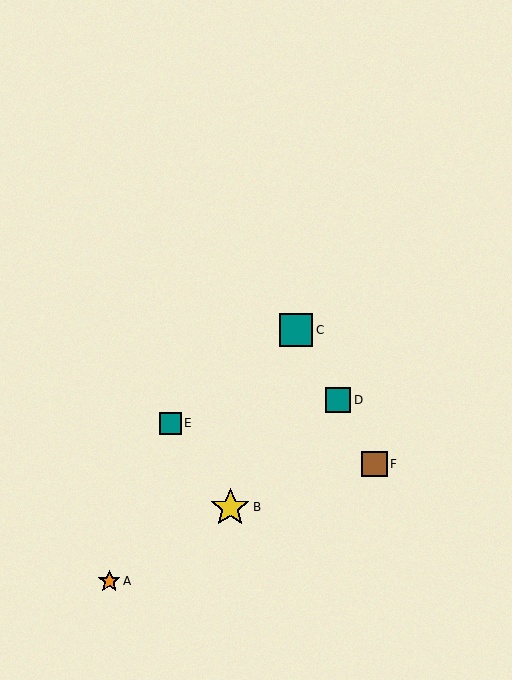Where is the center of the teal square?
The center of the teal square is at (296, 330).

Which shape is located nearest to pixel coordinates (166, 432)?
The teal square (labeled E) at (170, 423) is nearest to that location.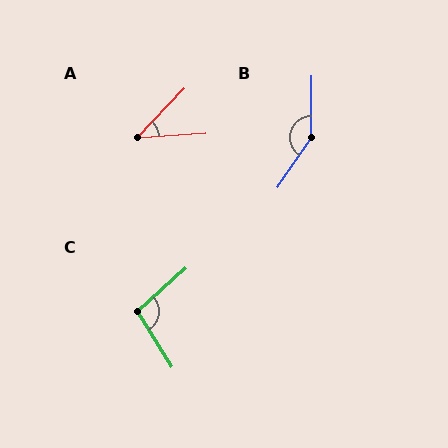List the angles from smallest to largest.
A (42°), C (100°), B (146°).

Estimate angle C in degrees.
Approximately 100 degrees.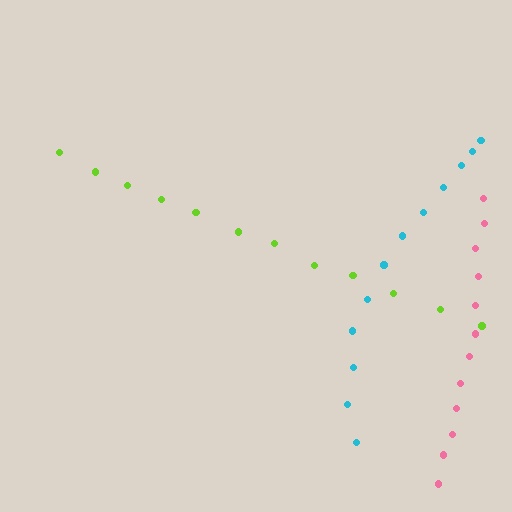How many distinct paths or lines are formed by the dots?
There are 3 distinct paths.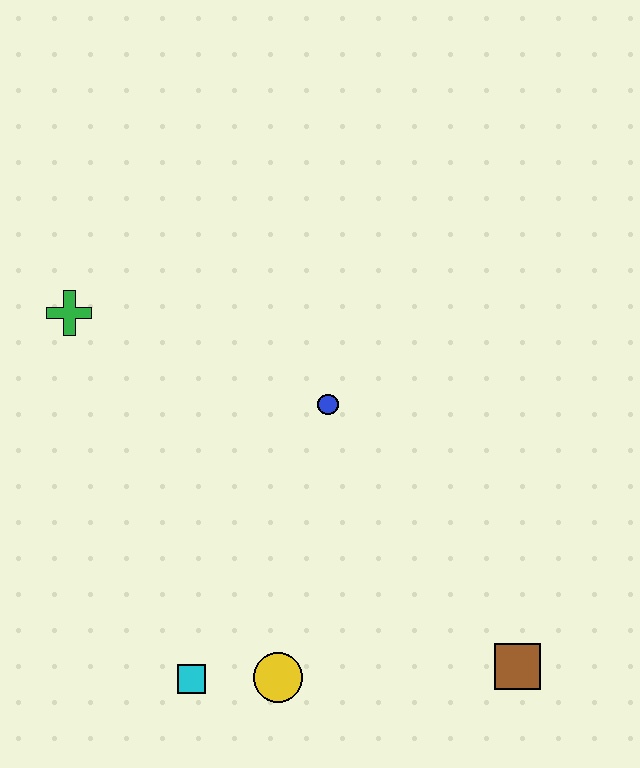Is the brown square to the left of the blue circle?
No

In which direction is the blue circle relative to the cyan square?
The blue circle is above the cyan square.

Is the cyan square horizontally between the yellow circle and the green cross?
Yes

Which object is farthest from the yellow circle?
The green cross is farthest from the yellow circle.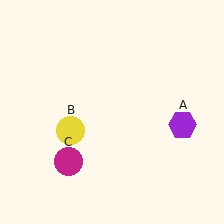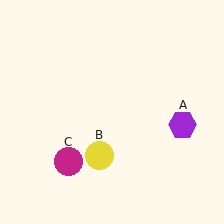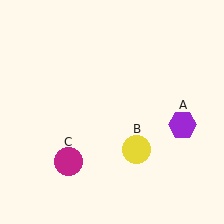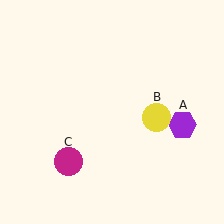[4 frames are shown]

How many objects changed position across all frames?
1 object changed position: yellow circle (object B).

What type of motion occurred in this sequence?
The yellow circle (object B) rotated counterclockwise around the center of the scene.